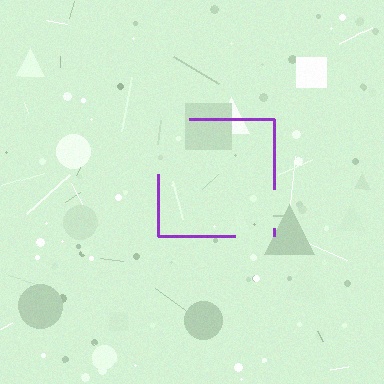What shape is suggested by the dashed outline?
The dashed outline suggests a square.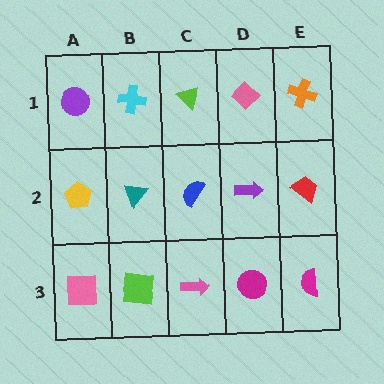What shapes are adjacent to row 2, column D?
A pink diamond (row 1, column D), a magenta circle (row 3, column D), a blue semicircle (row 2, column C), a red trapezoid (row 2, column E).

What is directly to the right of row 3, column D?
A magenta semicircle.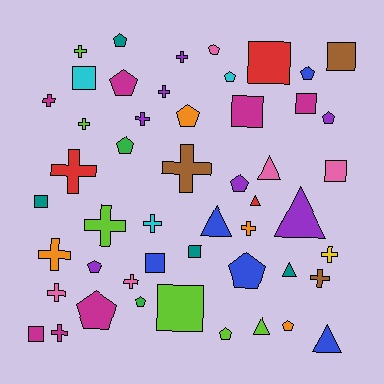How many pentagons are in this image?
There are 15 pentagons.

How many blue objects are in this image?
There are 5 blue objects.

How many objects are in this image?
There are 50 objects.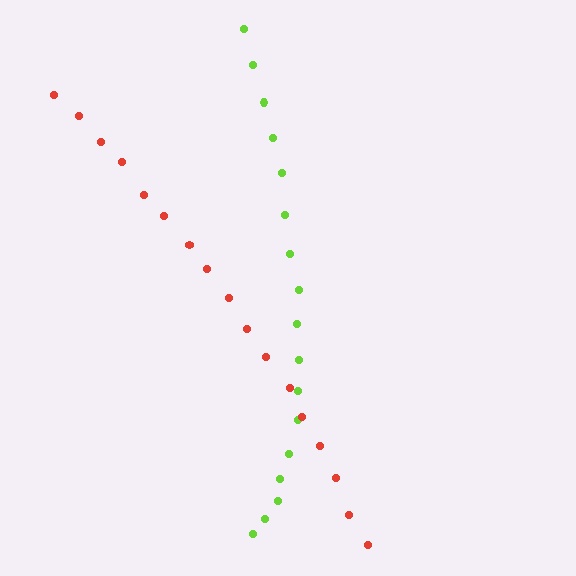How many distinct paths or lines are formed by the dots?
There are 2 distinct paths.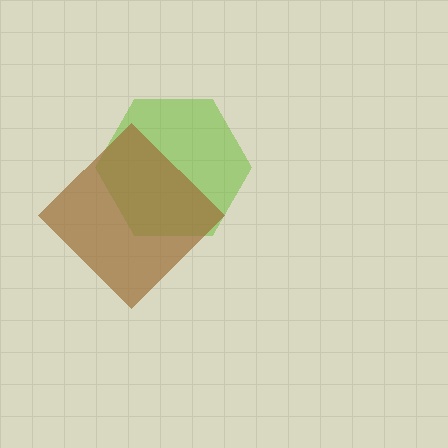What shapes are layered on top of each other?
The layered shapes are: a lime hexagon, a brown diamond.